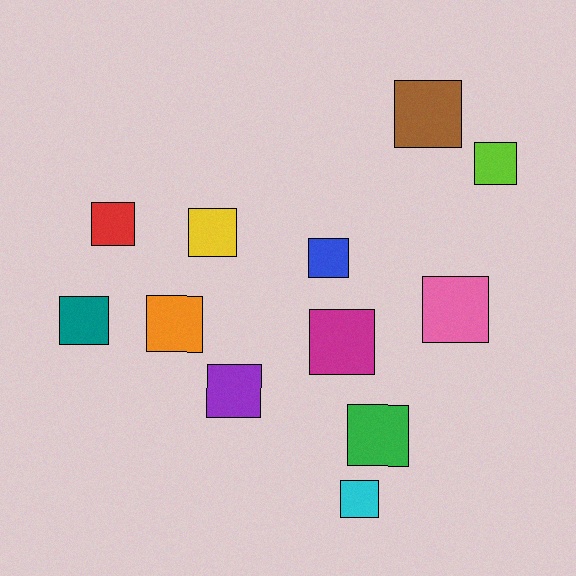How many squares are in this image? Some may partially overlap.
There are 12 squares.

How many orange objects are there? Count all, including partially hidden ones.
There is 1 orange object.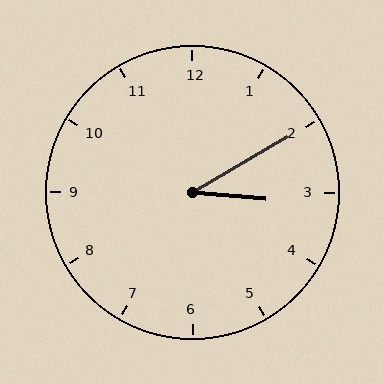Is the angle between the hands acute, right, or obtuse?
It is acute.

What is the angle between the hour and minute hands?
Approximately 35 degrees.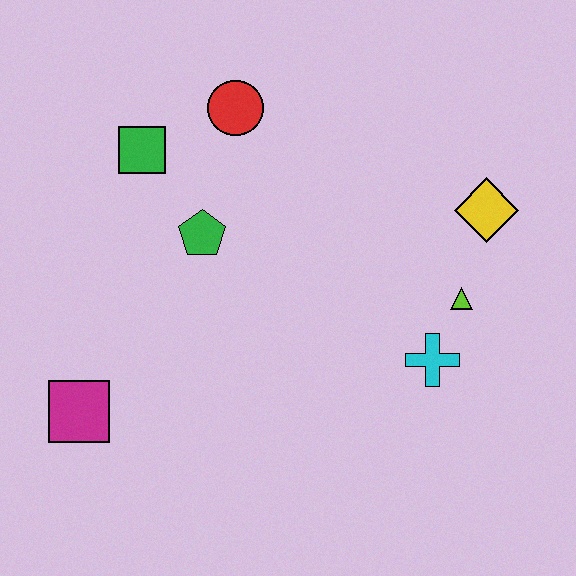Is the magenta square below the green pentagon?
Yes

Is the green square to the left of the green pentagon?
Yes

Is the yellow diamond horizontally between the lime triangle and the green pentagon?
No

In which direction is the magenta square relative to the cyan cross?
The magenta square is to the left of the cyan cross.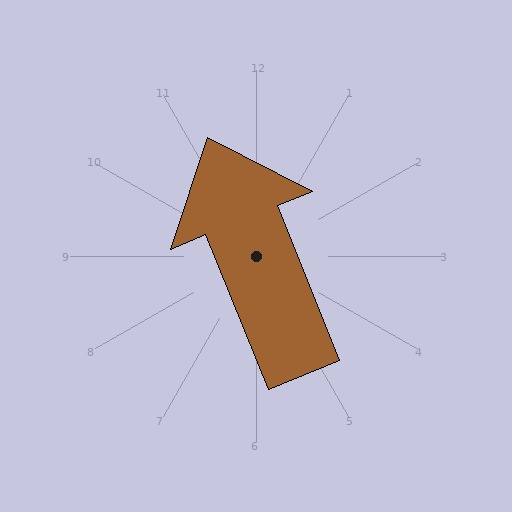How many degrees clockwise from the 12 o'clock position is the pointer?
Approximately 338 degrees.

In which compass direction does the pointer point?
North.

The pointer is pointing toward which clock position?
Roughly 11 o'clock.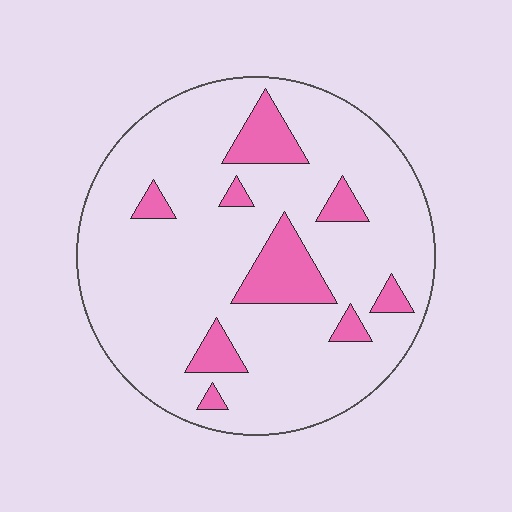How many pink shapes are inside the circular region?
9.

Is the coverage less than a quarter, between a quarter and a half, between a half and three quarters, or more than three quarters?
Less than a quarter.